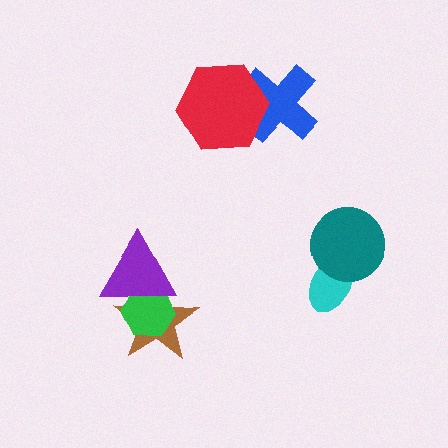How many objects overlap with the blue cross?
1 object overlaps with the blue cross.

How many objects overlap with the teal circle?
1 object overlaps with the teal circle.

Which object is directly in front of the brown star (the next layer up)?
The green hexagon is directly in front of the brown star.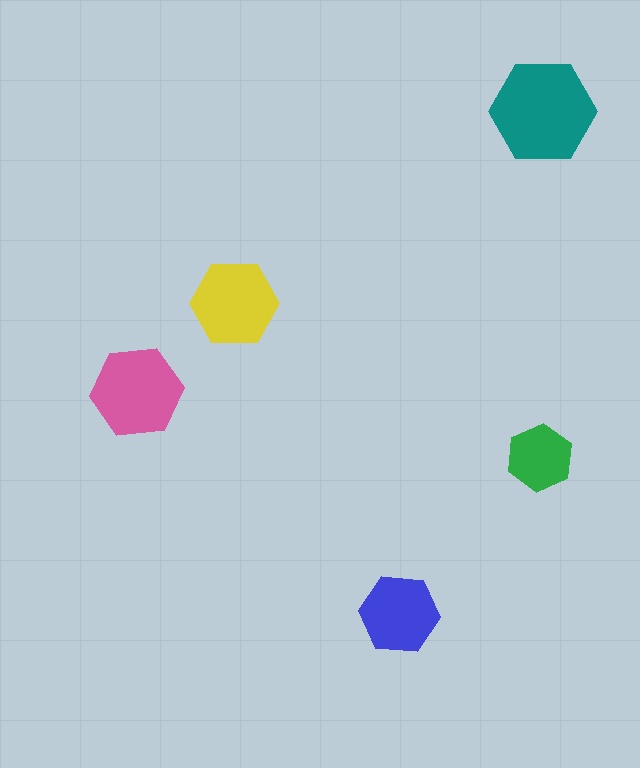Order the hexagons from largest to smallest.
the teal one, the pink one, the yellow one, the blue one, the green one.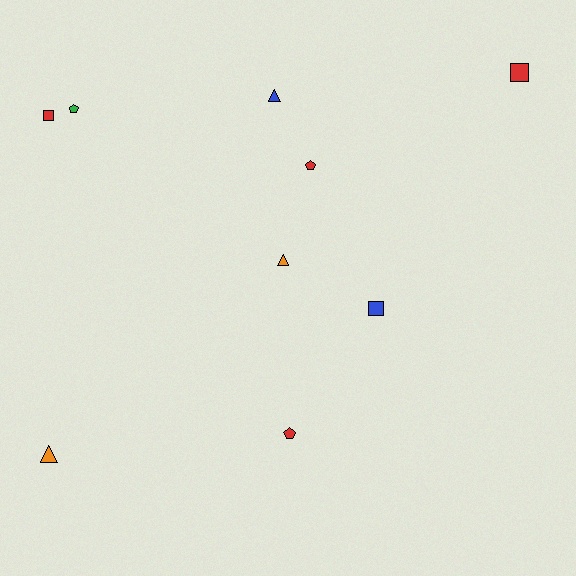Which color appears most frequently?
Red, with 4 objects.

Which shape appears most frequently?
Pentagon, with 3 objects.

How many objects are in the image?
There are 9 objects.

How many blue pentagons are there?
There are no blue pentagons.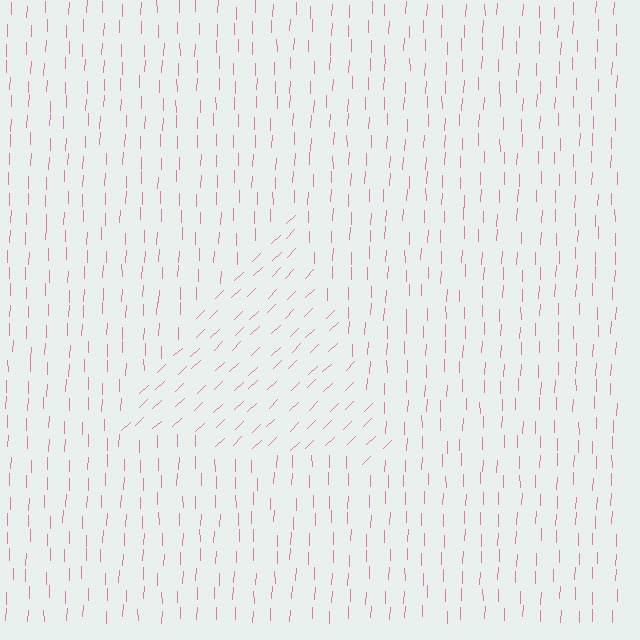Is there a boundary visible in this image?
Yes, there is a texture boundary formed by a change in line orientation.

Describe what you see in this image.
The image is filled with small pink line segments. A triangle region in the image has lines oriented differently from the surrounding lines, creating a visible texture boundary.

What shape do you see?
I see a triangle.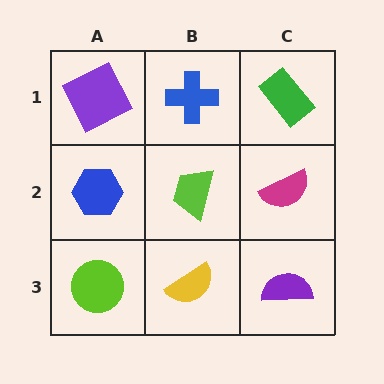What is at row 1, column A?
A purple square.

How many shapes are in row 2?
3 shapes.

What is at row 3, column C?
A purple semicircle.